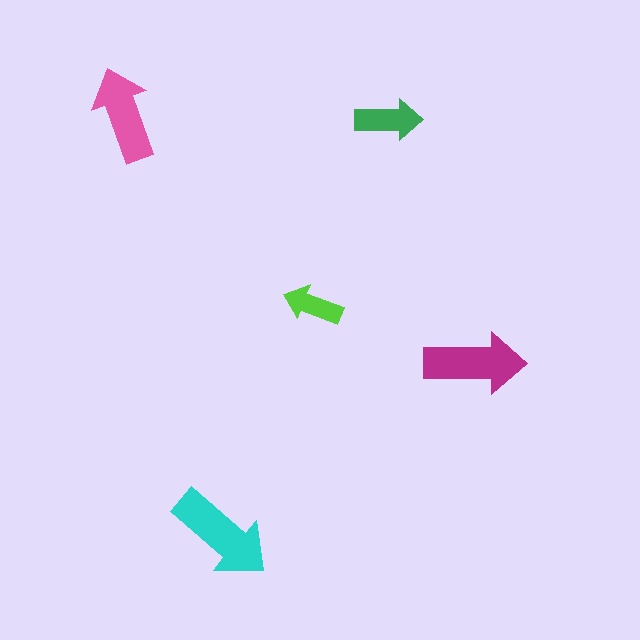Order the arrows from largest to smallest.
the cyan one, the magenta one, the pink one, the green one, the lime one.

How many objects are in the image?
There are 5 objects in the image.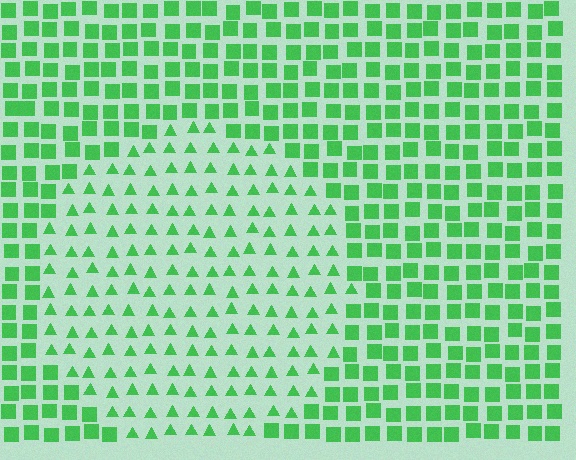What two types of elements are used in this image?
The image uses triangles inside the circle region and squares outside it.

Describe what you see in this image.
The image is filled with small green elements arranged in a uniform grid. A circle-shaped region contains triangles, while the surrounding area contains squares. The boundary is defined purely by the change in element shape.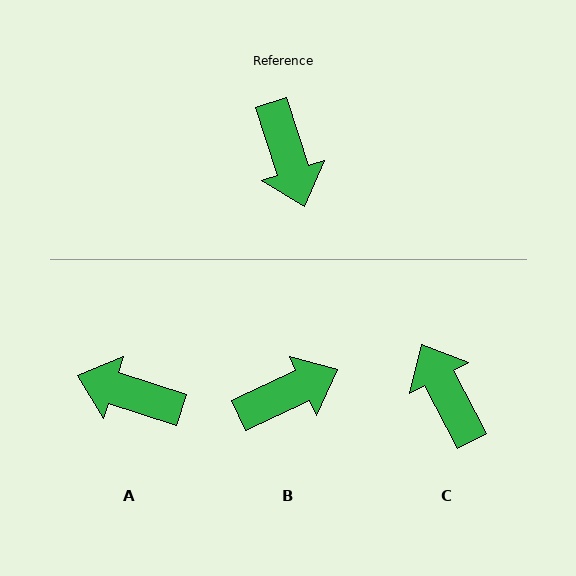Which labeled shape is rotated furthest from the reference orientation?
C, about 170 degrees away.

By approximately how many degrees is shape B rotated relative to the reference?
Approximately 97 degrees counter-clockwise.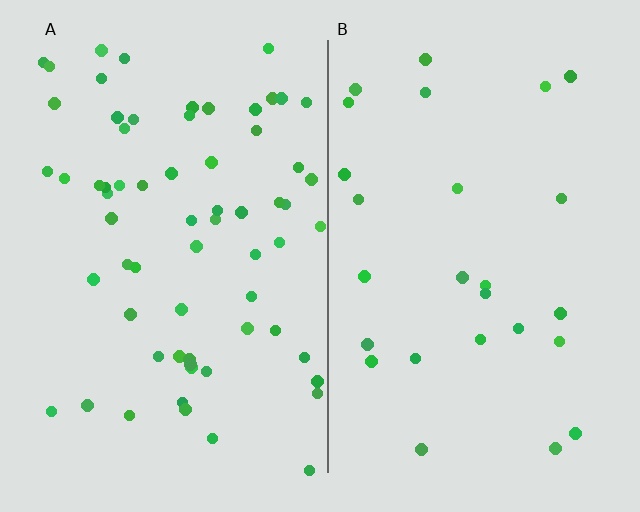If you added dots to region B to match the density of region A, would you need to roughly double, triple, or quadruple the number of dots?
Approximately triple.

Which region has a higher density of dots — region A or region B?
A (the left).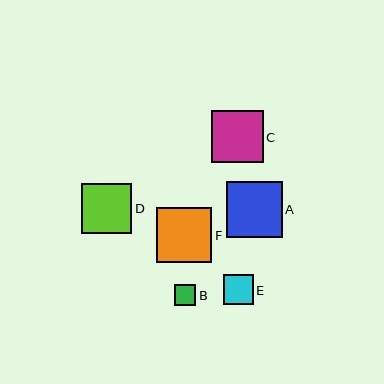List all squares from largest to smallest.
From largest to smallest: A, F, C, D, E, B.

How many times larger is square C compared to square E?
Square C is approximately 1.7 times the size of square E.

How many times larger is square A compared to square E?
Square A is approximately 1.9 times the size of square E.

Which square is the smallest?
Square B is the smallest with a size of approximately 21 pixels.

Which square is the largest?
Square A is the largest with a size of approximately 56 pixels.